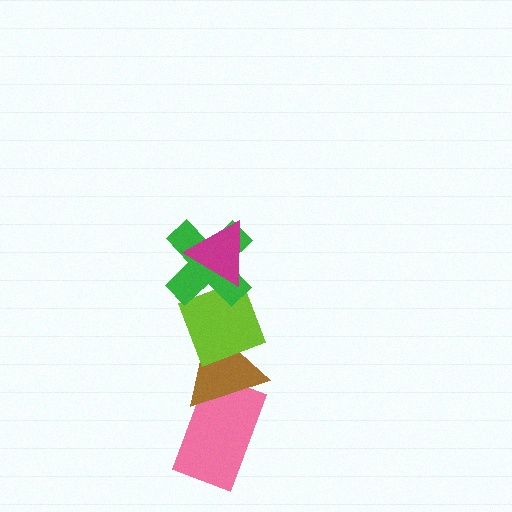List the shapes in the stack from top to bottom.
From top to bottom: the magenta triangle, the green cross, the lime diamond, the brown triangle, the pink rectangle.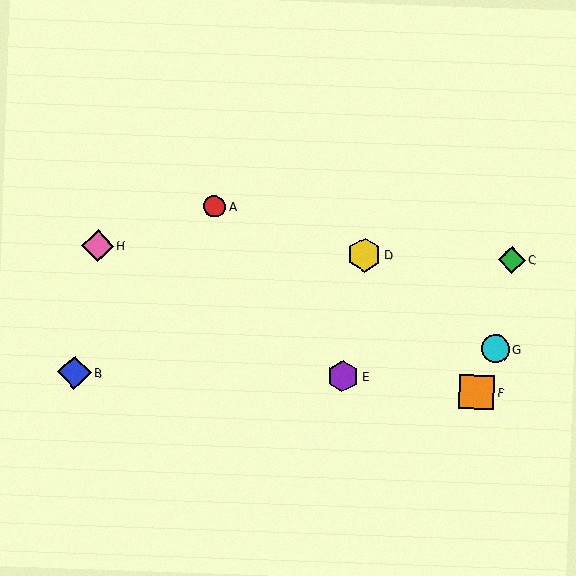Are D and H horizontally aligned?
Yes, both are at y≈255.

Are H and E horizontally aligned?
No, H is at y≈246 and E is at y≈376.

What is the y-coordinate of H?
Object H is at y≈246.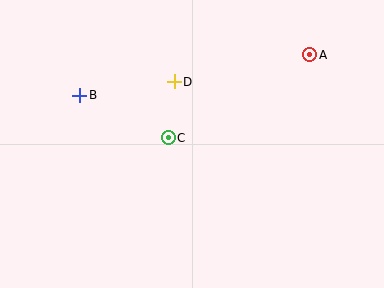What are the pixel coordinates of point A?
Point A is at (310, 55).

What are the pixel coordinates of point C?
Point C is at (168, 138).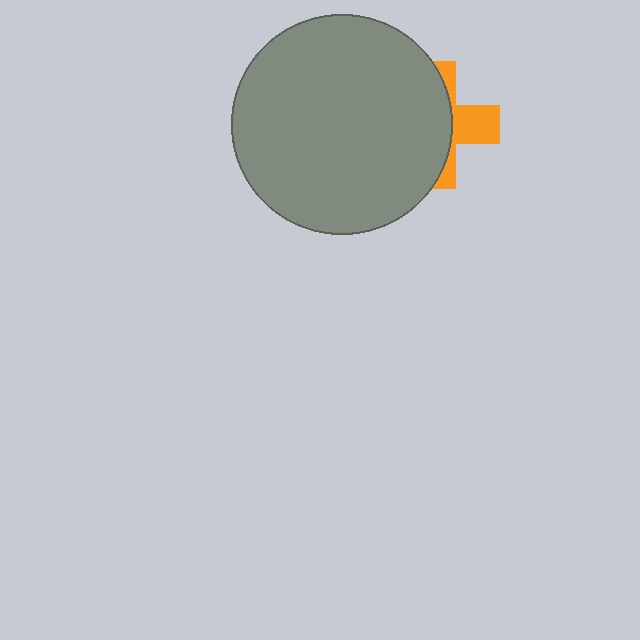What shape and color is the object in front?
The object in front is a gray circle.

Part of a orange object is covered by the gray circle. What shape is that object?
It is a cross.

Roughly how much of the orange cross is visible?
A small part of it is visible (roughly 34%).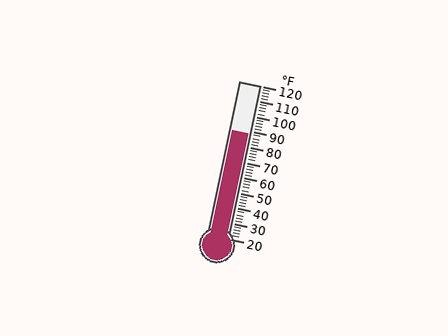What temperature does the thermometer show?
The thermometer shows approximately 88°F.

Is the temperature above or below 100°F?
The temperature is below 100°F.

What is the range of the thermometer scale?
The thermometer scale ranges from 20°F to 120°F.